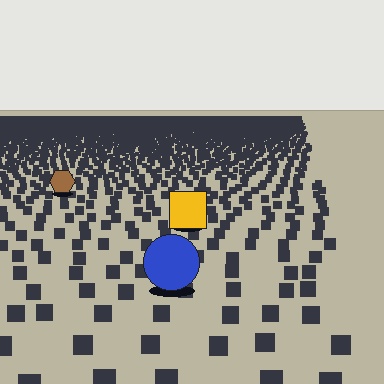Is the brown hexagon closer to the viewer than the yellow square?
No. The yellow square is closer — you can tell from the texture gradient: the ground texture is coarser near it.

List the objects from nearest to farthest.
From nearest to farthest: the blue circle, the yellow square, the brown hexagon.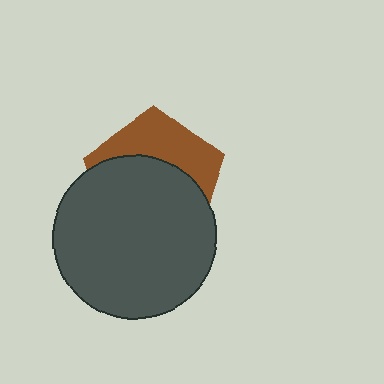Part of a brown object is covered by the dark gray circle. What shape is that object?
It is a pentagon.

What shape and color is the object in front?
The object in front is a dark gray circle.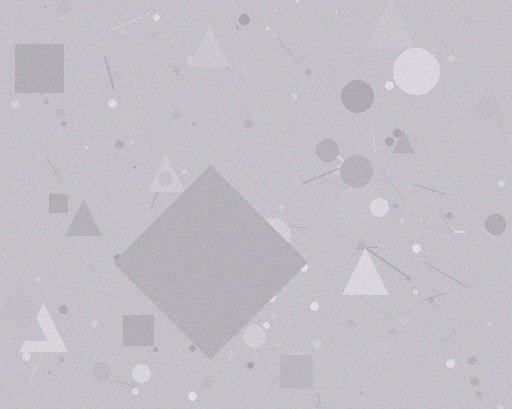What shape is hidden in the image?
A diamond is hidden in the image.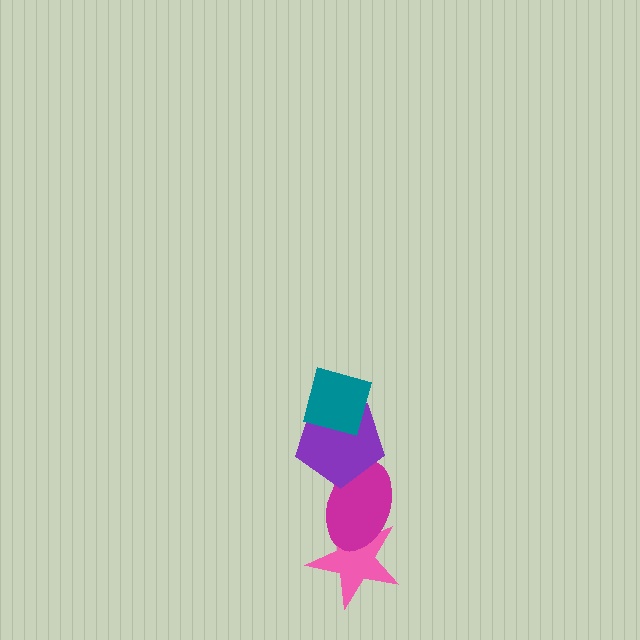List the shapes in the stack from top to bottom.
From top to bottom: the teal diamond, the purple pentagon, the magenta ellipse, the pink star.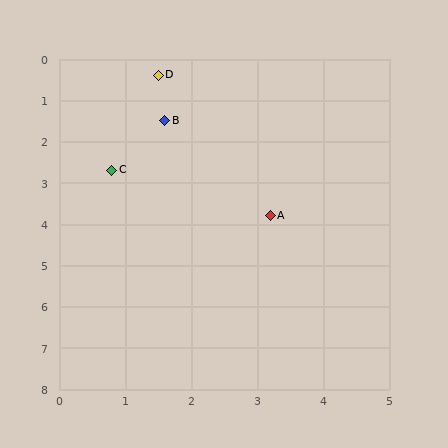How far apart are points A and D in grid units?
Points A and D are about 3.8 grid units apart.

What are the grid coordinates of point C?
Point C is at approximately (0.8, 2.7).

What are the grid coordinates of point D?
Point D is at approximately (1.5, 0.4).